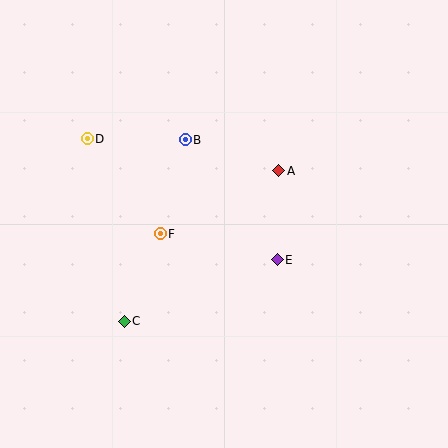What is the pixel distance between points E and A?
The distance between E and A is 89 pixels.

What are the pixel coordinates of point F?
Point F is at (160, 234).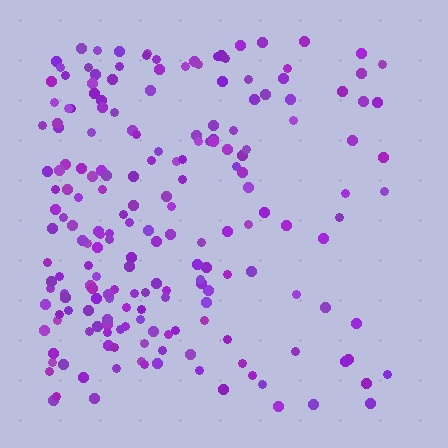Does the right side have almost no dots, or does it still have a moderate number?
Still a moderate number, just noticeably fewer than the left.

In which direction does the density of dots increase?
From right to left, with the left side densest.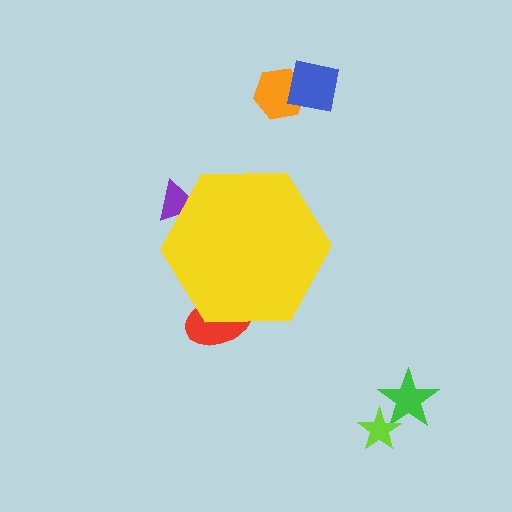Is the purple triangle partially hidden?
Yes, the purple triangle is partially hidden behind the yellow hexagon.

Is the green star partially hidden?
No, the green star is fully visible.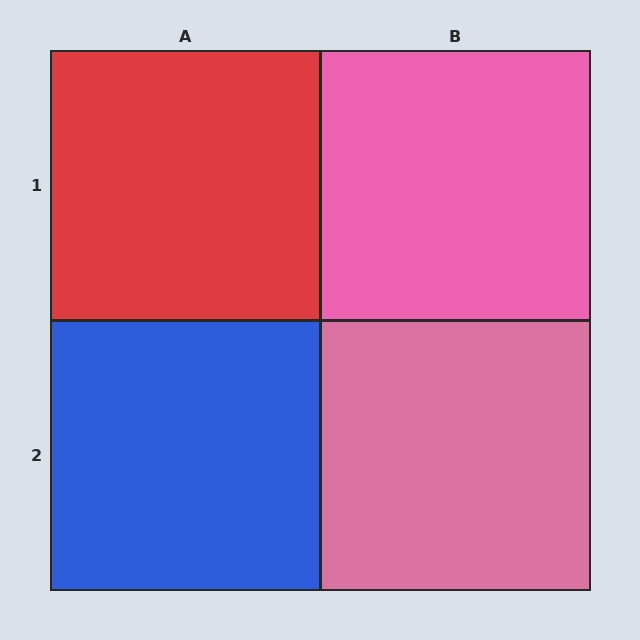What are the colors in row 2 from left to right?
Blue, pink.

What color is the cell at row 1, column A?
Red.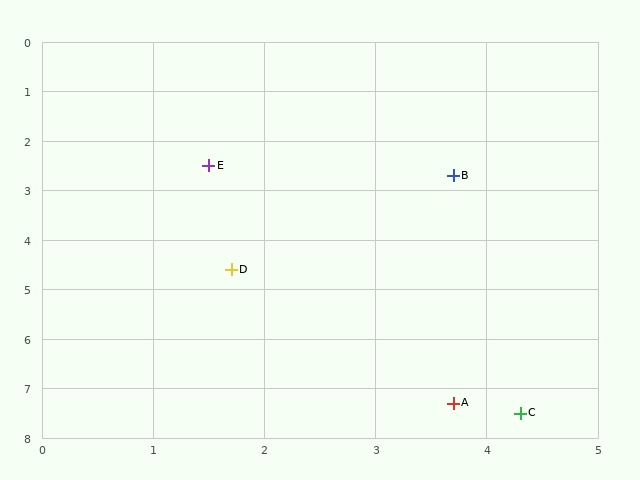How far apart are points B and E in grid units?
Points B and E are about 2.2 grid units apart.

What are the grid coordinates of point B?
Point B is at approximately (3.7, 2.7).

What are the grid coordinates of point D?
Point D is at approximately (1.7, 4.6).